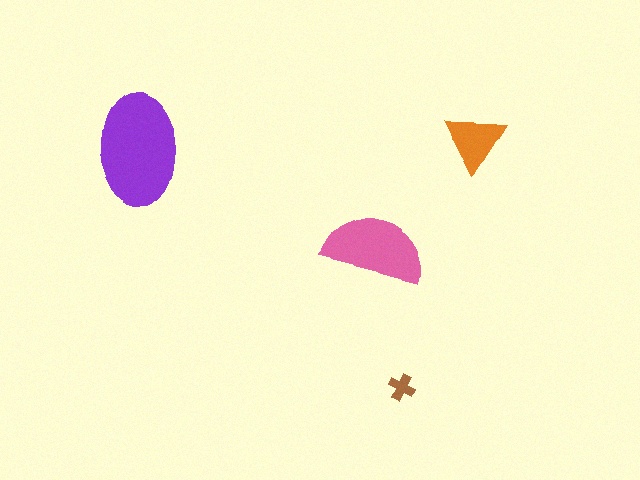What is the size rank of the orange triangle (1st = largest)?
3rd.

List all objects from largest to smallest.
The purple ellipse, the pink semicircle, the orange triangle, the brown cross.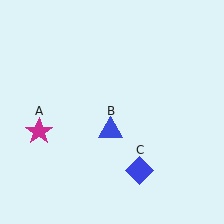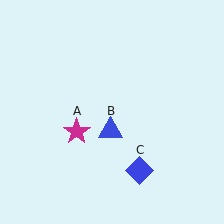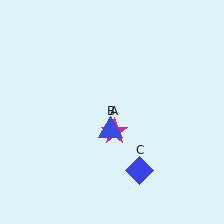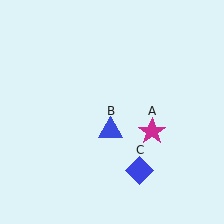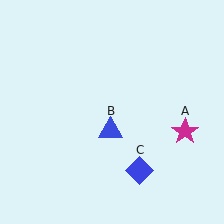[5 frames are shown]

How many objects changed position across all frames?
1 object changed position: magenta star (object A).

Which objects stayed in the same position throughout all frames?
Blue triangle (object B) and blue diamond (object C) remained stationary.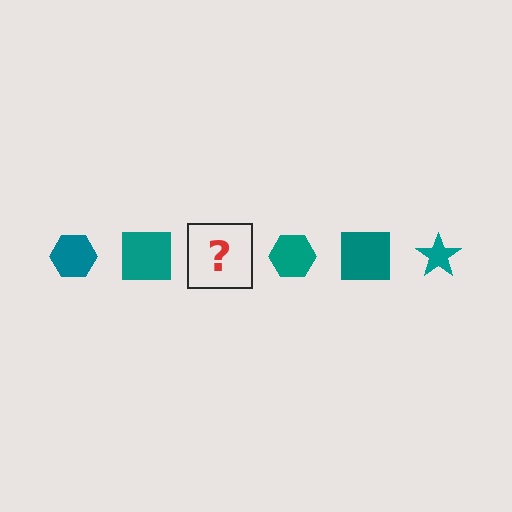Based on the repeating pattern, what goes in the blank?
The blank should be a teal star.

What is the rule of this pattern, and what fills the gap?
The rule is that the pattern cycles through hexagon, square, star shapes in teal. The gap should be filled with a teal star.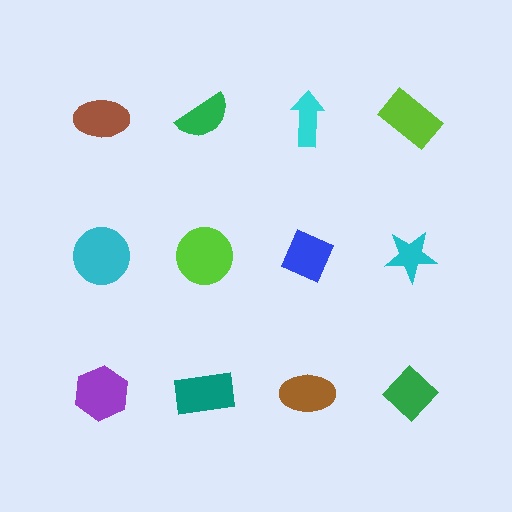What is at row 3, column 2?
A teal rectangle.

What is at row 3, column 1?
A purple hexagon.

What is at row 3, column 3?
A brown ellipse.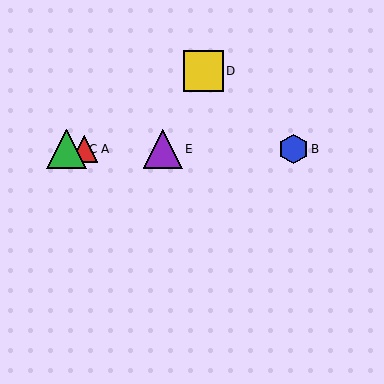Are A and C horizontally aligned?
Yes, both are at y≈149.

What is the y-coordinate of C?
Object C is at y≈149.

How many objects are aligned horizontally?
4 objects (A, B, C, E) are aligned horizontally.